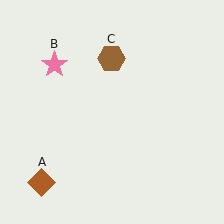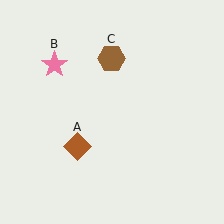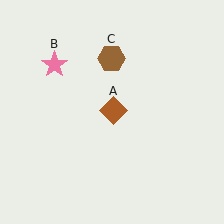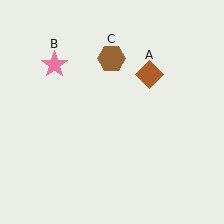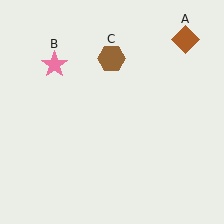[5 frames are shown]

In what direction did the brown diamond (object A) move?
The brown diamond (object A) moved up and to the right.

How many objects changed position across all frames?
1 object changed position: brown diamond (object A).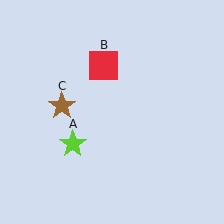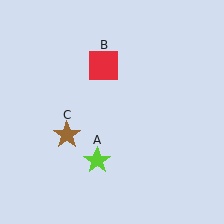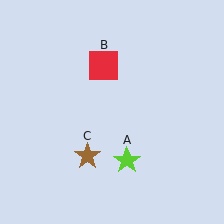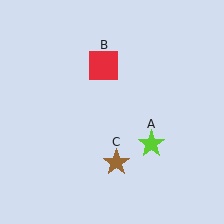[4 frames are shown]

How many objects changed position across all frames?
2 objects changed position: lime star (object A), brown star (object C).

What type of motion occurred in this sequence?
The lime star (object A), brown star (object C) rotated counterclockwise around the center of the scene.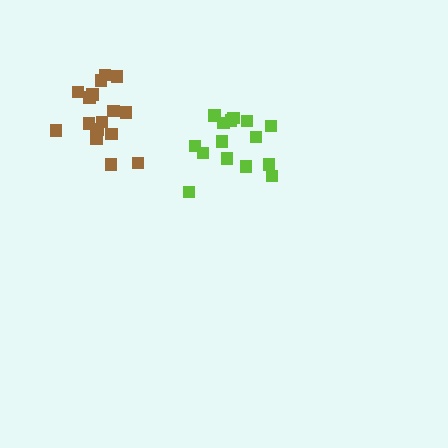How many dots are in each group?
Group 1: 15 dots, Group 2: 18 dots (33 total).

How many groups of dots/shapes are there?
There are 2 groups.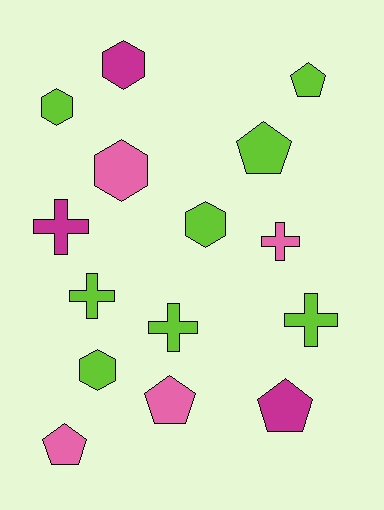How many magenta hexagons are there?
There is 1 magenta hexagon.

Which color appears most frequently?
Lime, with 8 objects.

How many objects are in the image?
There are 15 objects.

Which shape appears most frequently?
Pentagon, with 5 objects.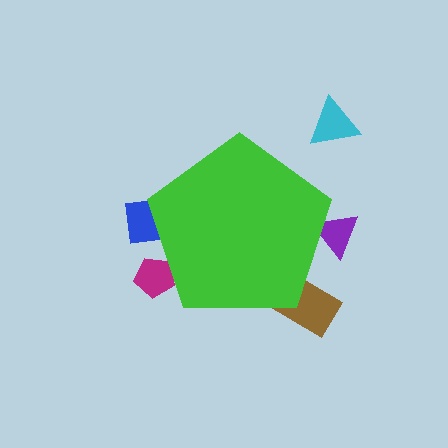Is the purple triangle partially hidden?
Yes, the purple triangle is partially hidden behind the green pentagon.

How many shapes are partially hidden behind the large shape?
4 shapes are partially hidden.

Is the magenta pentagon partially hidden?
Yes, the magenta pentagon is partially hidden behind the green pentagon.